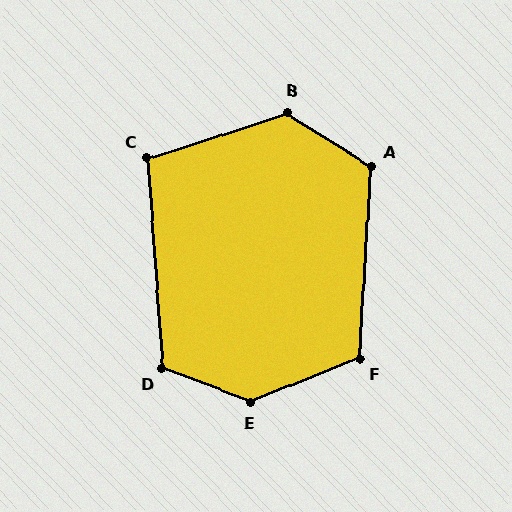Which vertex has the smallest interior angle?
C, at approximately 104 degrees.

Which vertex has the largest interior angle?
E, at approximately 137 degrees.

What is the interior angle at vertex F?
Approximately 115 degrees (obtuse).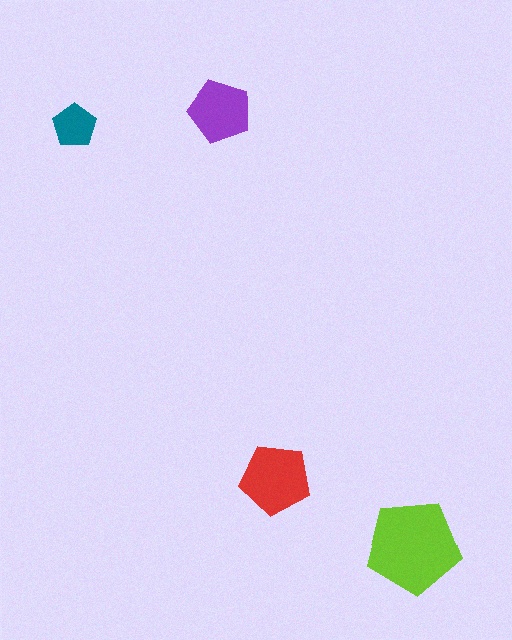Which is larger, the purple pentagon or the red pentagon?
The red one.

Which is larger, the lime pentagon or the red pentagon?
The lime one.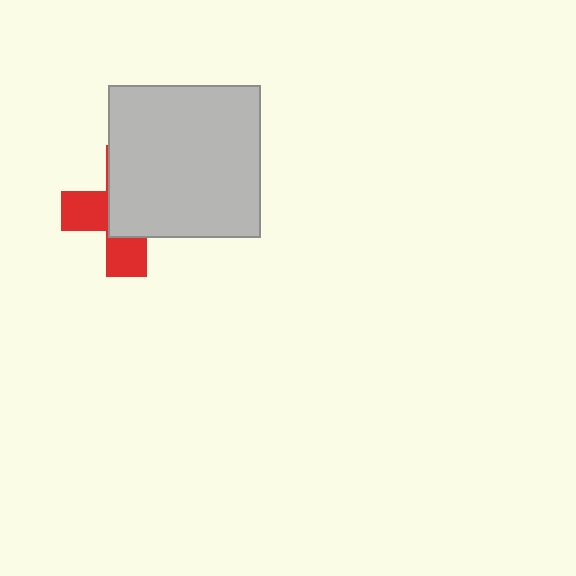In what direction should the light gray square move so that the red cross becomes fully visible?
The light gray square should move toward the upper-right. That is the shortest direction to clear the overlap and leave the red cross fully visible.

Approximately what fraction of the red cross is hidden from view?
Roughly 60% of the red cross is hidden behind the light gray square.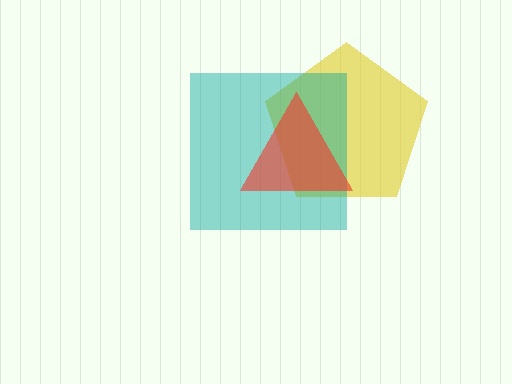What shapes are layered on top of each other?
The layered shapes are: a yellow pentagon, a teal square, a red triangle.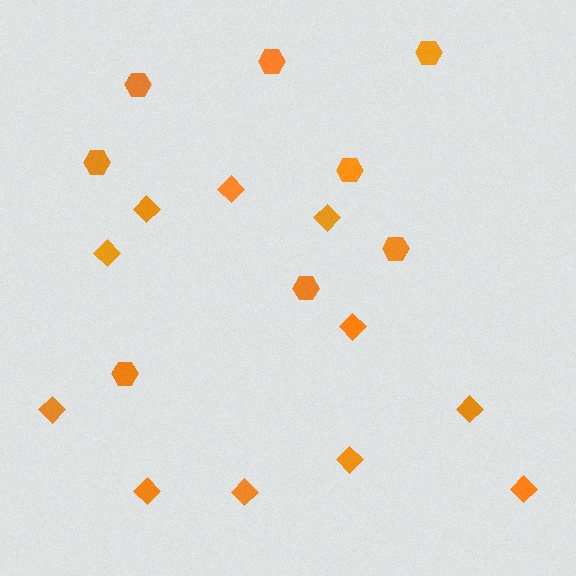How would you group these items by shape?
There are 2 groups: one group of hexagons (8) and one group of diamonds (11).